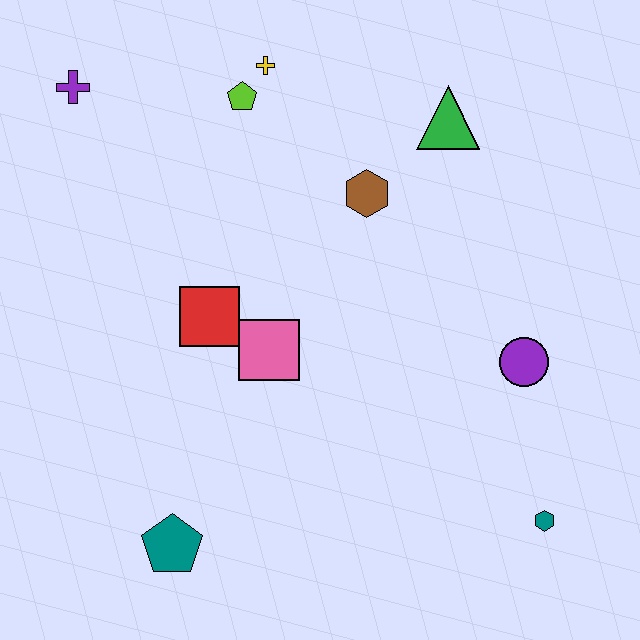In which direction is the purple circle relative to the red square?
The purple circle is to the right of the red square.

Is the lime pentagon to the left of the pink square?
Yes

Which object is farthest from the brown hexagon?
The teal pentagon is farthest from the brown hexagon.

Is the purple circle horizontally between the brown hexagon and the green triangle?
No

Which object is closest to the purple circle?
The teal hexagon is closest to the purple circle.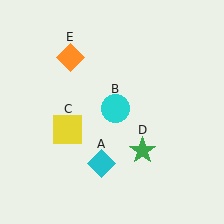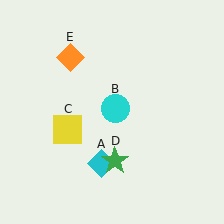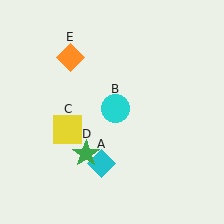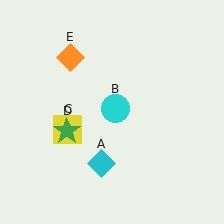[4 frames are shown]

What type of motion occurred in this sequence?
The green star (object D) rotated clockwise around the center of the scene.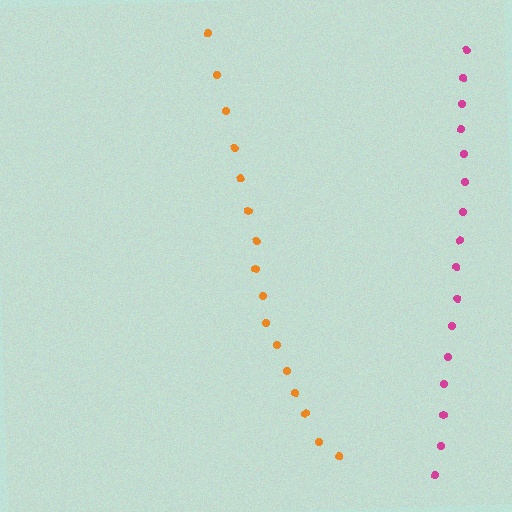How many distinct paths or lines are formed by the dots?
There are 2 distinct paths.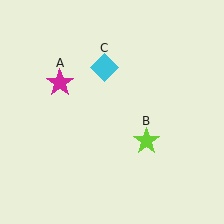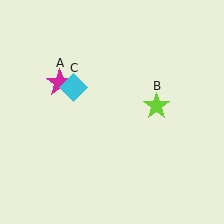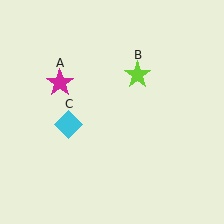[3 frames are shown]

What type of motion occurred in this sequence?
The lime star (object B), cyan diamond (object C) rotated counterclockwise around the center of the scene.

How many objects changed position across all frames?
2 objects changed position: lime star (object B), cyan diamond (object C).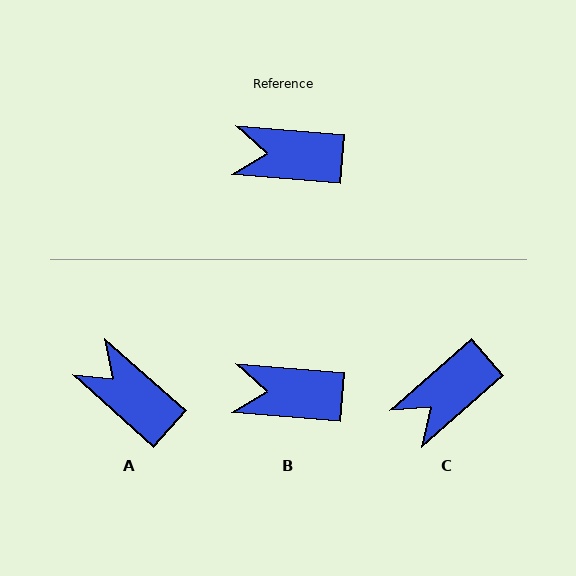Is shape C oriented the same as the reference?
No, it is off by about 46 degrees.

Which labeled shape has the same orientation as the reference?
B.